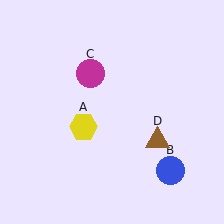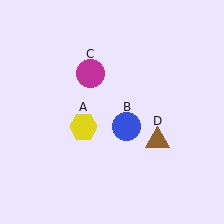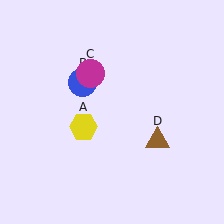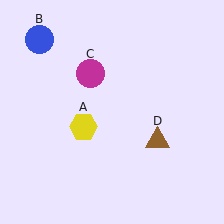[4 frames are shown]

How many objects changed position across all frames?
1 object changed position: blue circle (object B).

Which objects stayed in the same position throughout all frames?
Yellow hexagon (object A) and magenta circle (object C) and brown triangle (object D) remained stationary.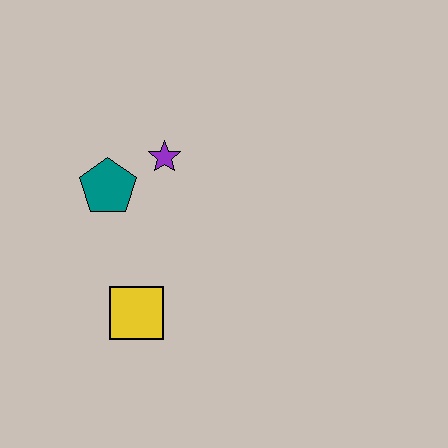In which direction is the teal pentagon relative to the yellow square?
The teal pentagon is above the yellow square.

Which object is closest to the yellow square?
The teal pentagon is closest to the yellow square.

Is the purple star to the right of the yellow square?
Yes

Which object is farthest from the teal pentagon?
The yellow square is farthest from the teal pentagon.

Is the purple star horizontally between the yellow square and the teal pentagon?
No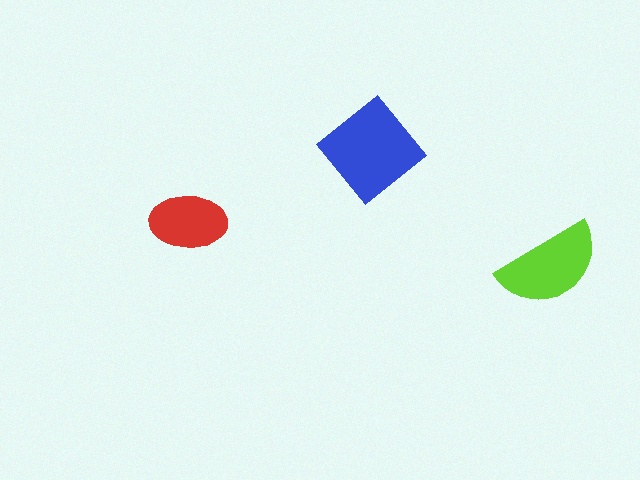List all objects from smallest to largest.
The red ellipse, the lime semicircle, the blue diamond.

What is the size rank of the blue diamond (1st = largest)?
1st.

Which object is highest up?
The blue diamond is topmost.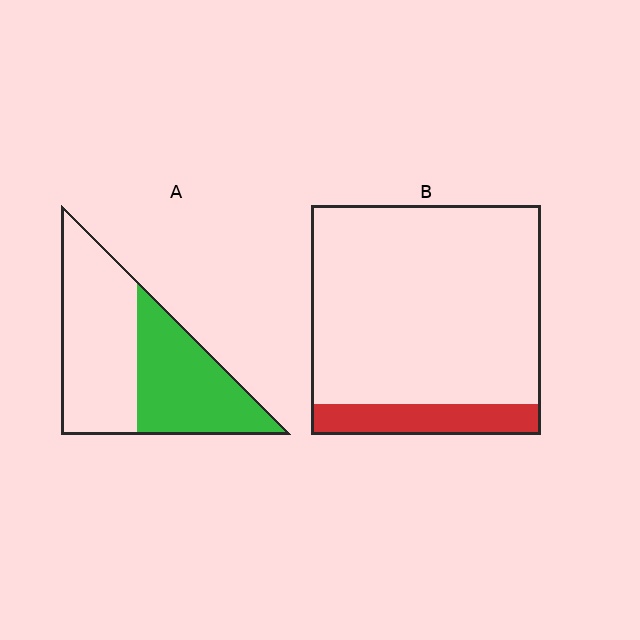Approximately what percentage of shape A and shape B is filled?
A is approximately 45% and B is approximately 15%.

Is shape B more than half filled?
No.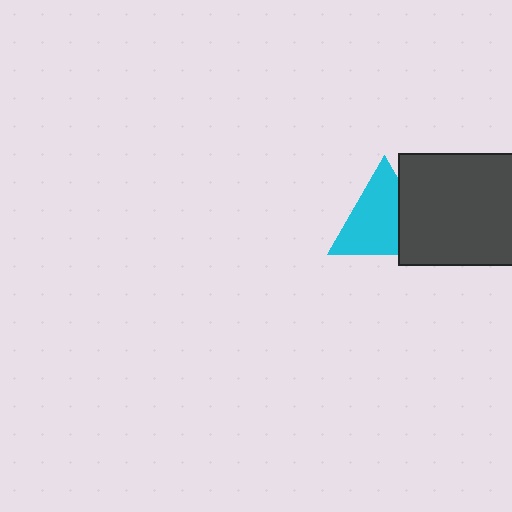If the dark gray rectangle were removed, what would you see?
You would see the complete cyan triangle.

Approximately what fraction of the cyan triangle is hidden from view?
Roughly 30% of the cyan triangle is hidden behind the dark gray rectangle.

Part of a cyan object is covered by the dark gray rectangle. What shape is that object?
It is a triangle.